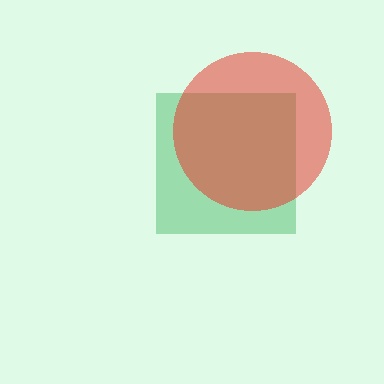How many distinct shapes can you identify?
There are 2 distinct shapes: a green square, a red circle.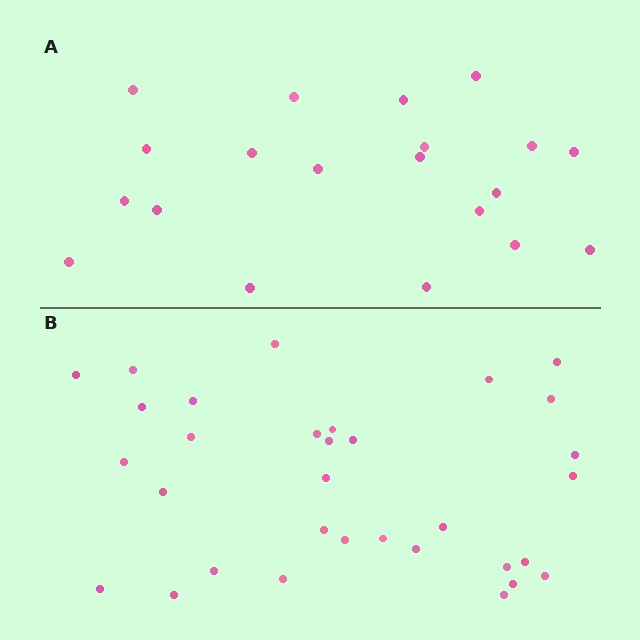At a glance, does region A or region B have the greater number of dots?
Region B (the bottom region) has more dots.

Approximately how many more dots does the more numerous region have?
Region B has roughly 12 or so more dots than region A.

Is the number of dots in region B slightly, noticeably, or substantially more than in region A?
Region B has substantially more. The ratio is roughly 1.6 to 1.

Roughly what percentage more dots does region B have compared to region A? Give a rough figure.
About 60% more.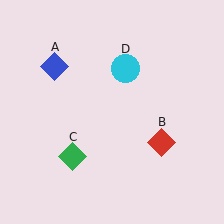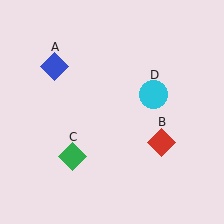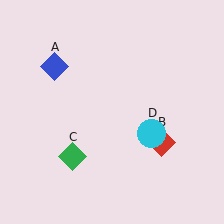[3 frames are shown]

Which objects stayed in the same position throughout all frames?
Blue diamond (object A) and red diamond (object B) and green diamond (object C) remained stationary.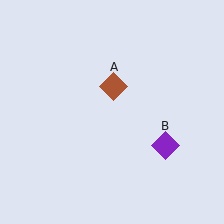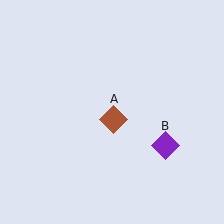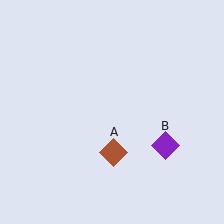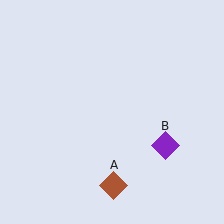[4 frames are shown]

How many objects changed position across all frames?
1 object changed position: brown diamond (object A).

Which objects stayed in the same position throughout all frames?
Purple diamond (object B) remained stationary.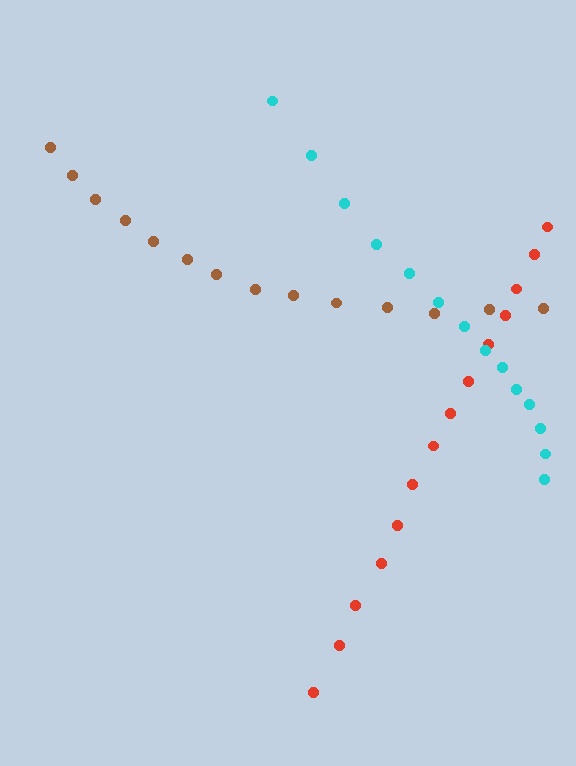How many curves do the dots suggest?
There are 3 distinct paths.